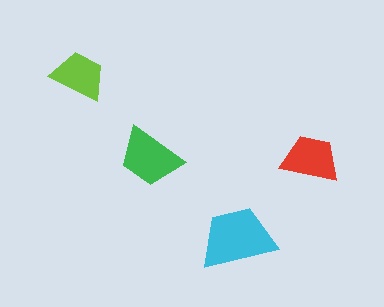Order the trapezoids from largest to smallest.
the cyan one, the green one, the red one, the lime one.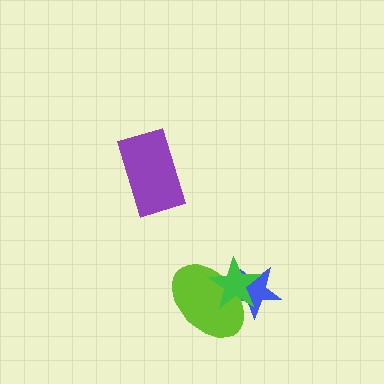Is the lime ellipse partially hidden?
Yes, it is partially covered by another shape.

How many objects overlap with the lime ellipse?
2 objects overlap with the lime ellipse.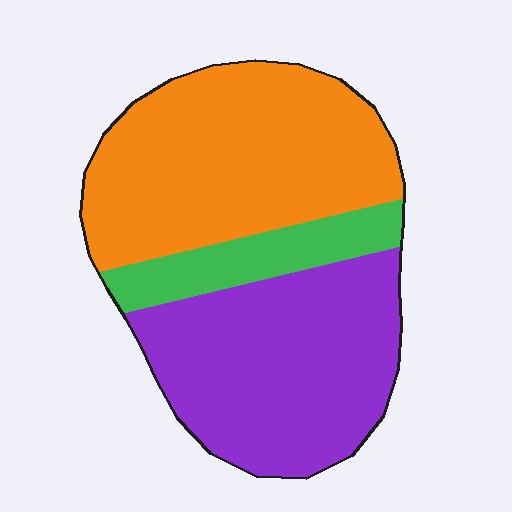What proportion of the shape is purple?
Purple takes up about two fifths (2/5) of the shape.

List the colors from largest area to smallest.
From largest to smallest: orange, purple, green.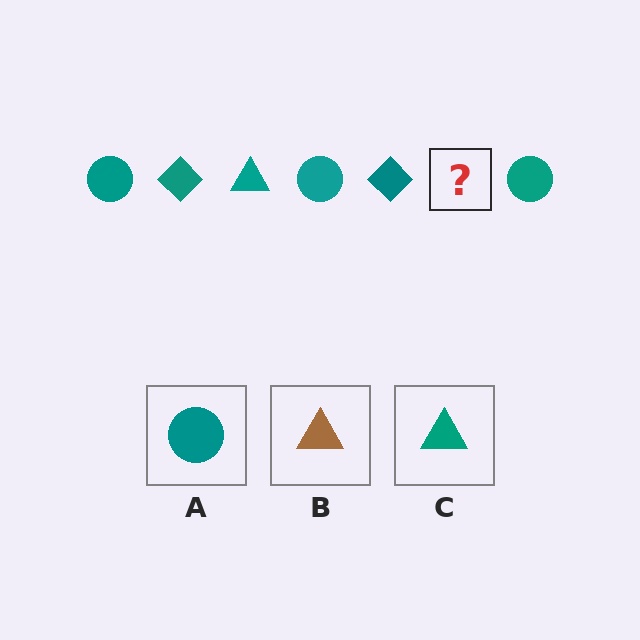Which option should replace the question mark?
Option C.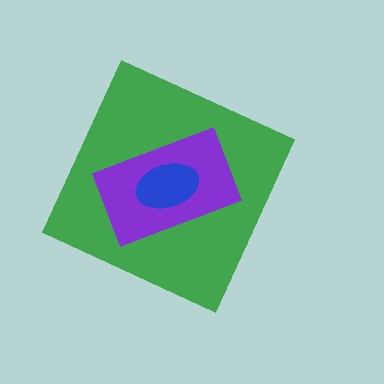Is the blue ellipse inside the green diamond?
Yes.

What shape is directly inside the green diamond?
The purple rectangle.